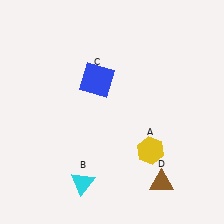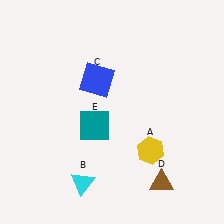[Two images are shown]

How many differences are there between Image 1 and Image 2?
There is 1 difference between the two images.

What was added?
A teal square (E) was added in Image 2.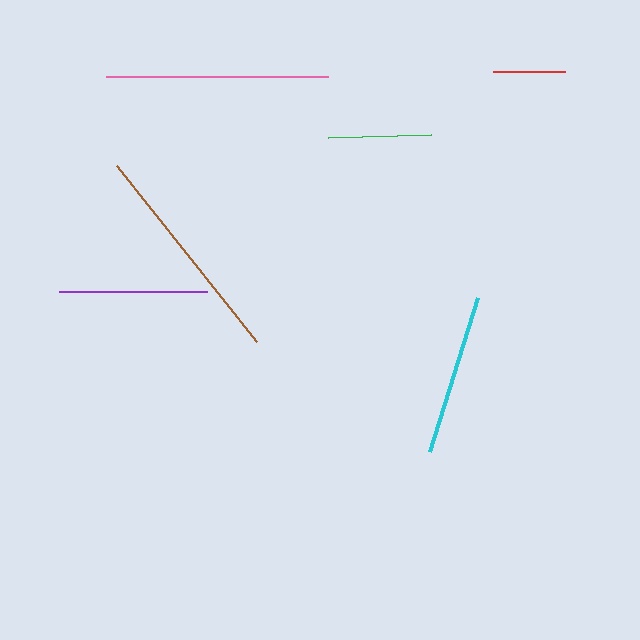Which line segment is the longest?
The brown line is the longest at approximately 225 pixels.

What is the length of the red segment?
The red segment is approximately 71 pixels long.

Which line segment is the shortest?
The red line is the shortest at approximately 71 pixels.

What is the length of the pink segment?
The pink segment is approximately 222 pixels long.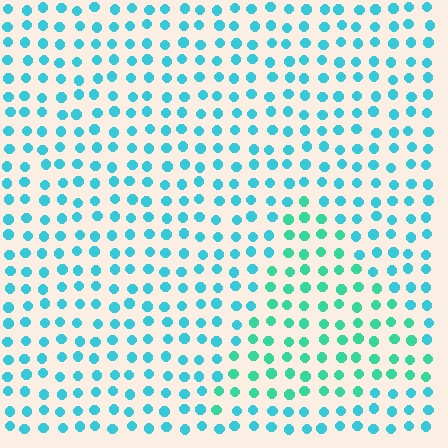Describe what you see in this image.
The image is filled with small cyan elements in a uniform arrangement. A triangle-shaped region is visible where the elements are tinted to a slightly different hue, forming a subtle color boundary.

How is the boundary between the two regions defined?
The boundary is defined purely by a slight shift in hue (about 28 degrees). Spacing, size, and orientation are identical on both sides.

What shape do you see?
I see a triangle.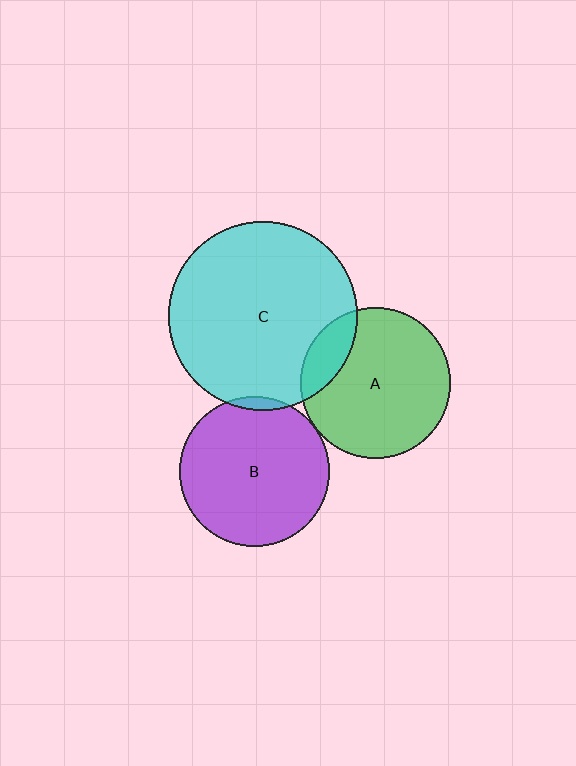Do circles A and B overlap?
Yes.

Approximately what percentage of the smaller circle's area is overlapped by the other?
Approximately 5%.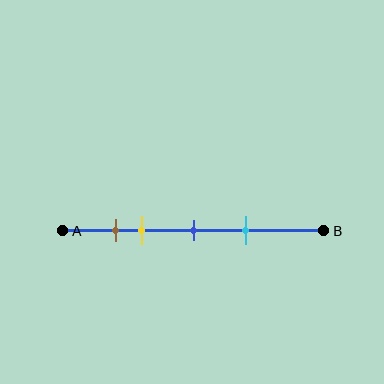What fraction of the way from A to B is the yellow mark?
The yellow mark is approximately 30% (0.3) of the way from A to B.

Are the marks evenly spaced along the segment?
No, the marks are not evenly spaced.